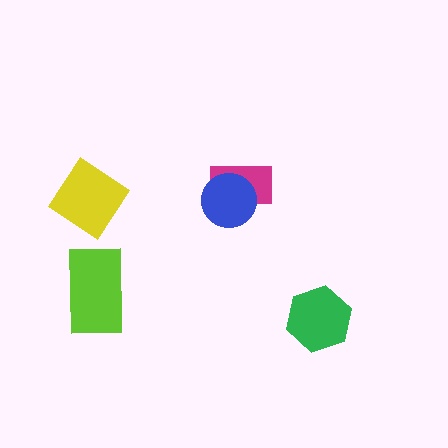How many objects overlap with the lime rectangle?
0 objects overlap with the lime rectangle.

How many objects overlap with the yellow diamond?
0 objects overlap with the yellow diamond.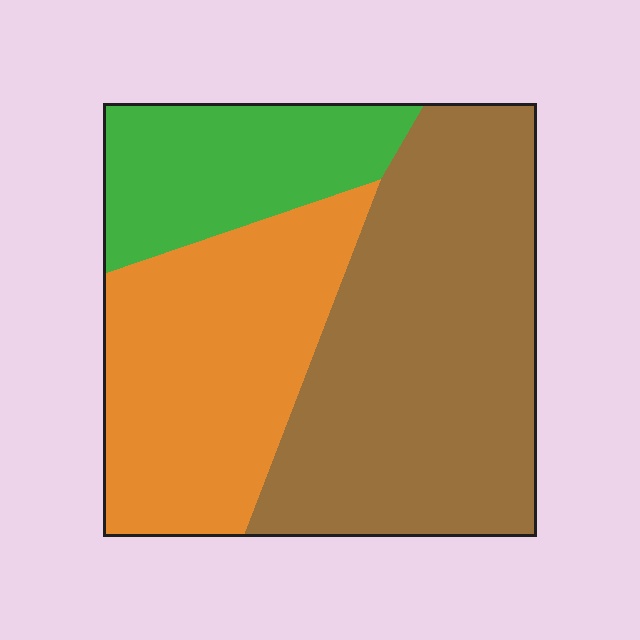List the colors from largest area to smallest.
From largest to smallest: brown, orange, green.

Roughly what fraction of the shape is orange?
Orange covers 33% of the shape.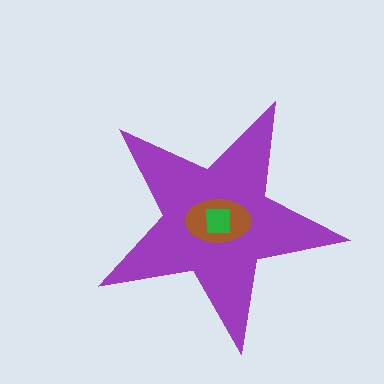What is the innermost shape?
The green square.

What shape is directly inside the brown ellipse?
The green square.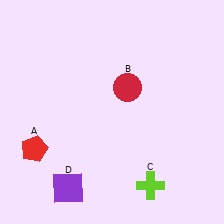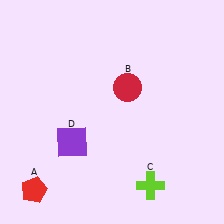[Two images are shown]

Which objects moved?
The objects that moved are: the red pentagon (A), the purple square (D).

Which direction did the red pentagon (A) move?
The red pentagon (A) moved down.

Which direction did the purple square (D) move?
The purple square (D) moved up.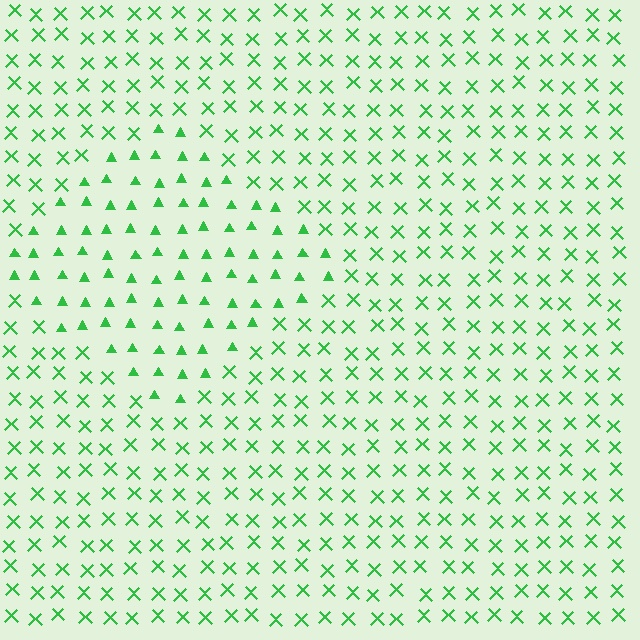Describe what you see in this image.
The image is filled with small green elements arranged in a uniform grid. A diamond-shaped region contains triangles, while the surrounding area contains X marks. The boundary is defined purely by the change in element shape.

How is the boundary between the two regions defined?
The boundary is defined by a change in element shape: triangles inside vs. X marks outside. All elements share the same color and spacing.